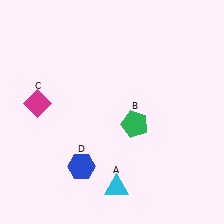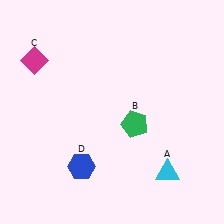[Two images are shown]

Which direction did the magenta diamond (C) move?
The magenta diamond (C) moved up.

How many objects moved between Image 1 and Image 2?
2 objects moved between the two images.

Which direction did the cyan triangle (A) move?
The cyan triangle (A) moved right.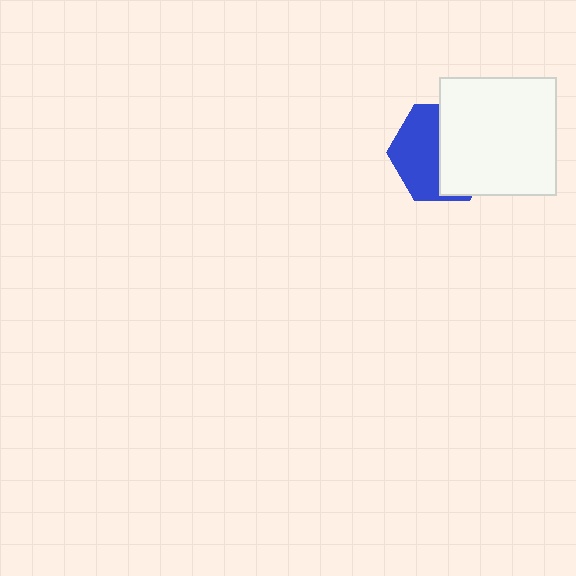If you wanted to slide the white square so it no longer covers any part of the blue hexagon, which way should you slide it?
Slide it right — that is the most direct way to separate the two shapes.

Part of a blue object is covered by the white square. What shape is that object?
It is a hexagon.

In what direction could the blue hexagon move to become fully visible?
The blue hexagon could move left. That would shift it out from behind the white square entirely.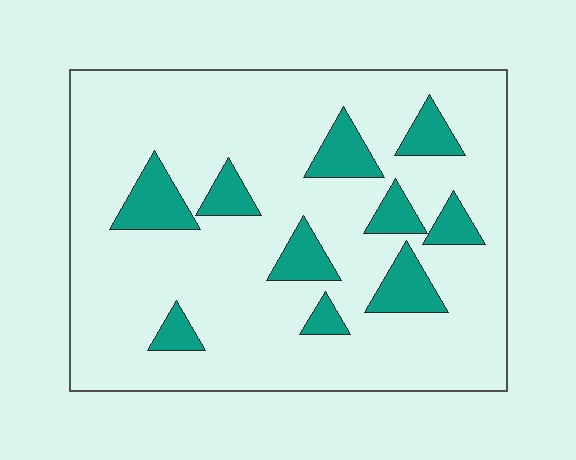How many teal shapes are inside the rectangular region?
10.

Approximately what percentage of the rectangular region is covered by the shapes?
Approximately 15%.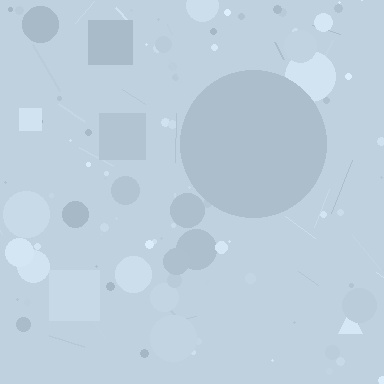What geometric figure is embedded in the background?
A circle is embedded in the background.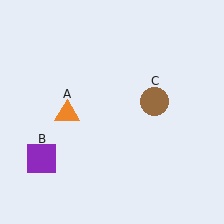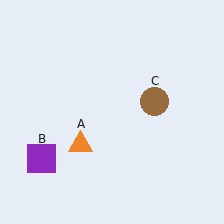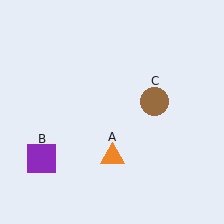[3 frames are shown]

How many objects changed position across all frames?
1 object changed position: orange triangle (object A).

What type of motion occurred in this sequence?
The orange triangle (object A) rotated counterclockwise around the center of the scene.